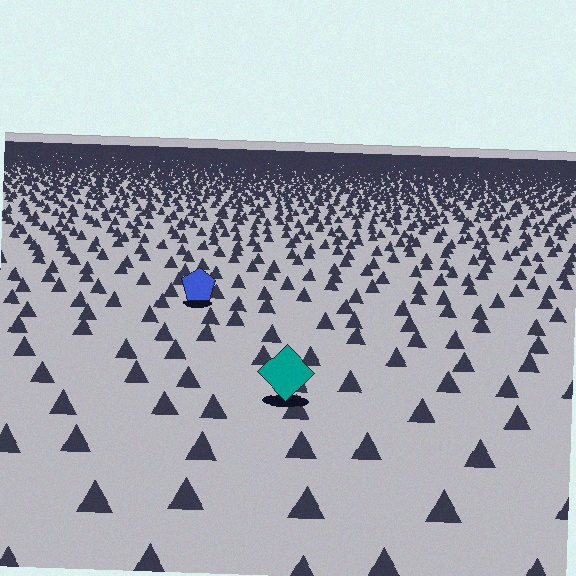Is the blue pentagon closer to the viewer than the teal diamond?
No. The teal diamond is closer — you can tell from the texture gradient: the ground texture is coarser near it.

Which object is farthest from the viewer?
The blue pentagon is farthest from the viewer. It appears smaller and the ground texture around it is denser.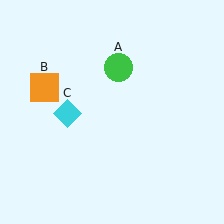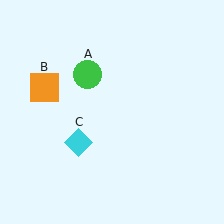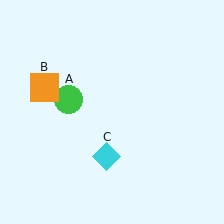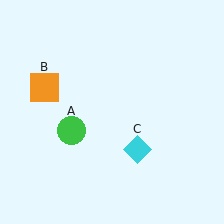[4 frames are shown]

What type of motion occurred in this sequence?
The green circle (object A), cyan diamond (object C) rotated counterclockwise around the center of the scene.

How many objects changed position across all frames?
2 objects changed position: green circle (object A), cyan diamond (object C).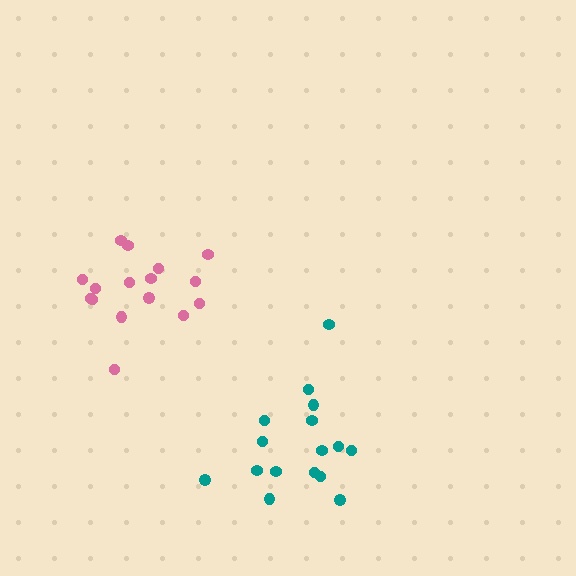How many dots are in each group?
Group 1: 16 dots, Group 2: 16 dots (32 total).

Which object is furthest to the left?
The pink cluster is leftmost.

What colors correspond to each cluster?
The clusters are colored: pink, teal.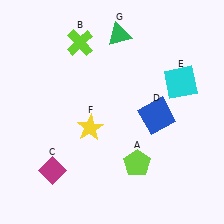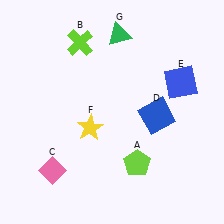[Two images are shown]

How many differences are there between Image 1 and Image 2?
There are 2 differences between the two images.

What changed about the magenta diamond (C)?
In Image 1, C is magenta. In Image 2, it changed to pink.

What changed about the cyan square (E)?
In Image 1, E is cyan. In Image 2, it changed to blue.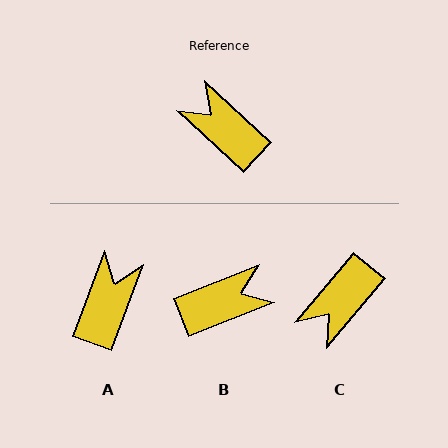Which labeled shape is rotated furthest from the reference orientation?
B, about 116 degrees away.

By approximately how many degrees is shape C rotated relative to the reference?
Approximately 92 degrees counter-clockwise.